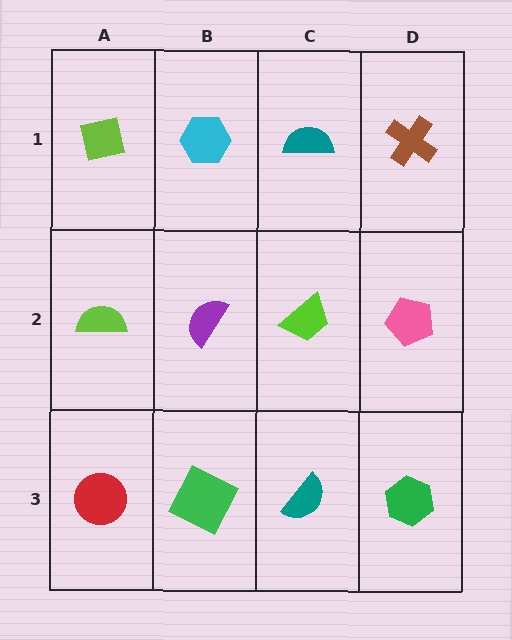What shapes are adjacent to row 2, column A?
A lime square (row 1, column A), a red circle (row 3, column A), a purple semicircle (row 2, column B).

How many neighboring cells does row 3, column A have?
2.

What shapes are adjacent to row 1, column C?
A lime trapezoid (row 2, column C), a cyan hexagon (row 1, column B), a brown cross (row 1, column D).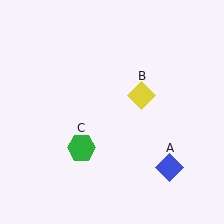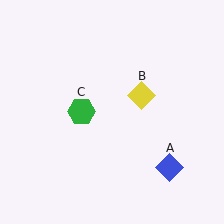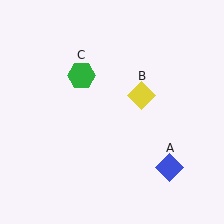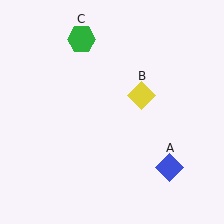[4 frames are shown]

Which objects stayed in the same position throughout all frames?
Blue diamond (object A) and yellow diamond (object B) remained stationary.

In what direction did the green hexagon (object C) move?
The green hexagon (object C) moved up.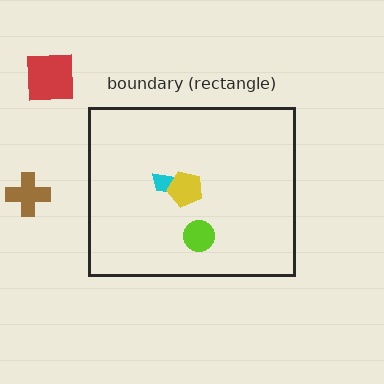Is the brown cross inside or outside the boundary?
Outside.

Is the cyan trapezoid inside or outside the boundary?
Inside.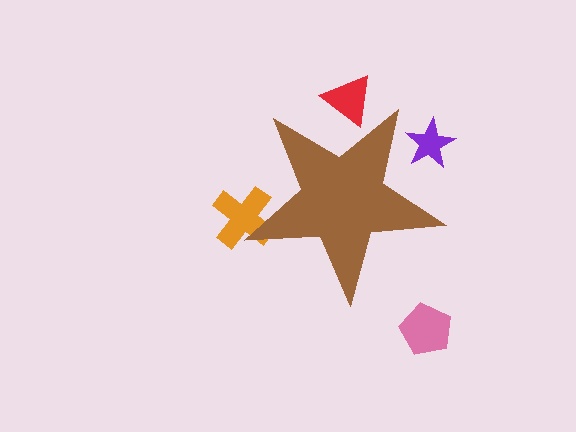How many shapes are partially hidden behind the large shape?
3 shapes are partially hidden.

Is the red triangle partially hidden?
Yes, the red triangle is partially hidden behind the brown star.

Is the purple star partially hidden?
Yes, the purple star is partially hidden behind the brown star.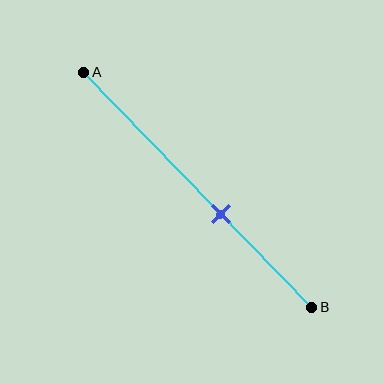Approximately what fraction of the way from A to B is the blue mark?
The blue mark is approximately 60% of the way from A to B.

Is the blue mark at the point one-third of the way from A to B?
No, the mark is at about 60% from A, not at the 33% one-third point.